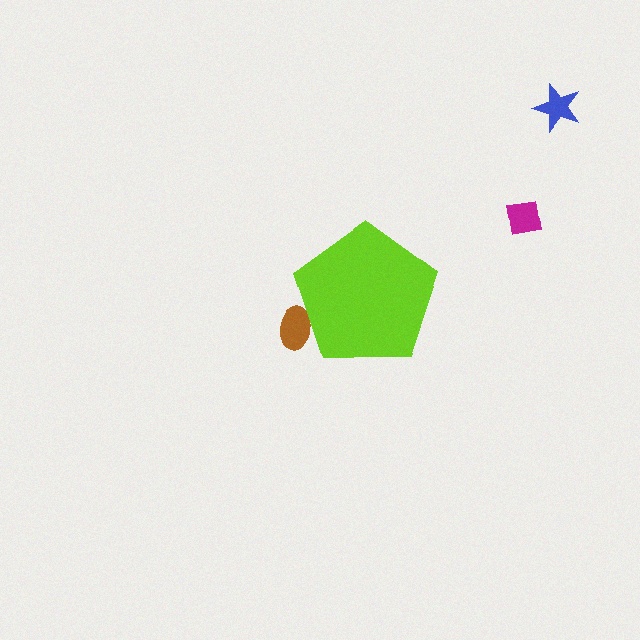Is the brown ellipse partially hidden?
Yes, the brown ellipse is partially hidden behind the lime pentagon.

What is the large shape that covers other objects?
A lime pentagon.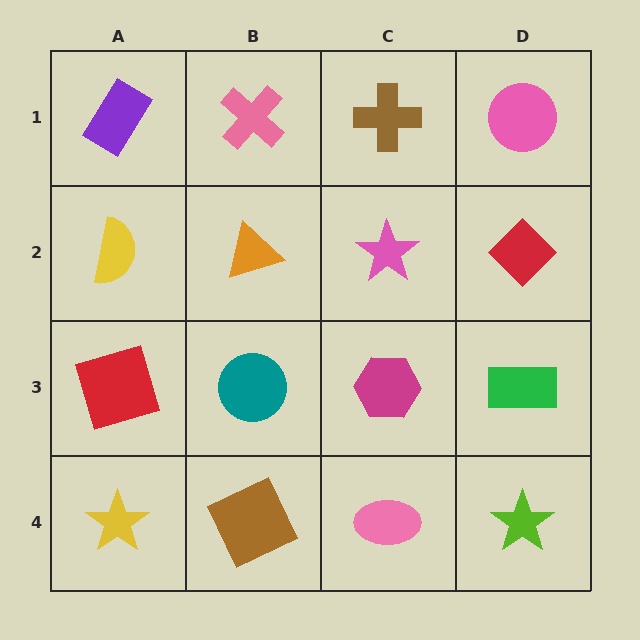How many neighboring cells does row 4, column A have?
2.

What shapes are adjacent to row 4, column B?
A teal circle (row 3, column B), a yellow star (row 4, column A), a pink ellipse (row 4, column C).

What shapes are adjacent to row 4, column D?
A green rectangle (row 3, column D), a pink ellipse (row 4, column C).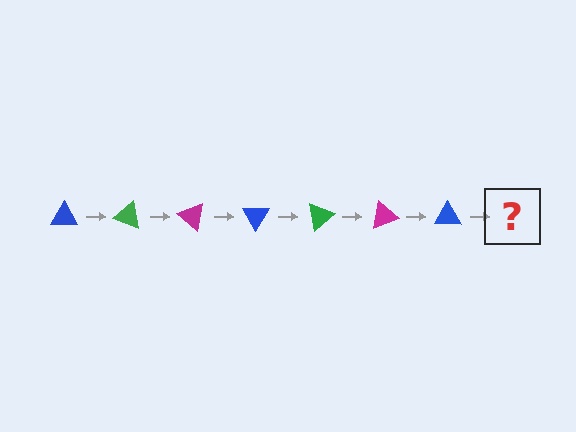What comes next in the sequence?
The next element should be a green triangle, rotated 140 degrees from the start.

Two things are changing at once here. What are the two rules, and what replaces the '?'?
The two rules are that it rotates 20 degrees each step and the color cycles through blue, green, and magenta. The '?' should be a green triangle, rotated 140 degrees from the start.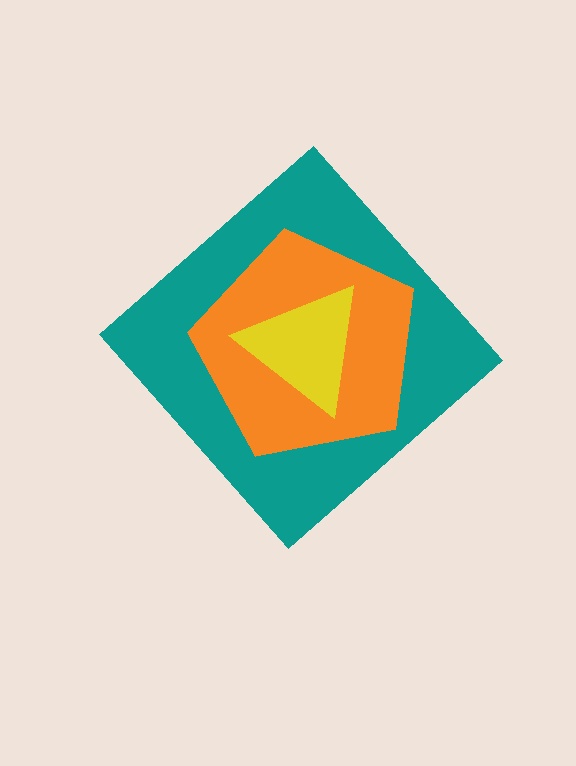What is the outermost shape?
The teal diamond.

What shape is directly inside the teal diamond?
The orange pentagon.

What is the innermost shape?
The yellow triangle.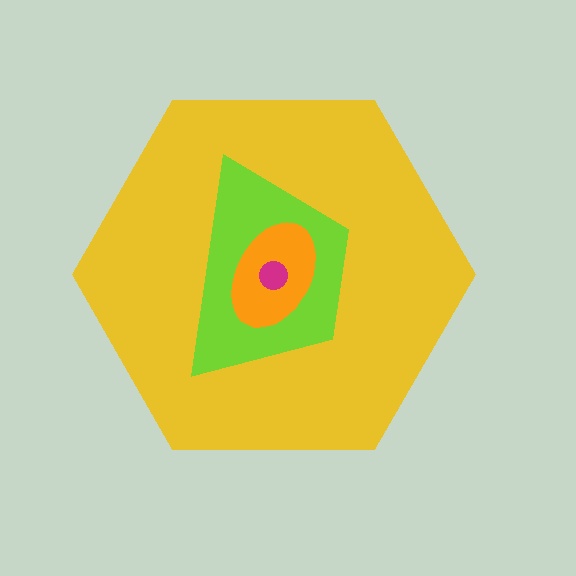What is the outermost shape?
The yellow hexagon.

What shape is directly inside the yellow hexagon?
The lime trapezoid.